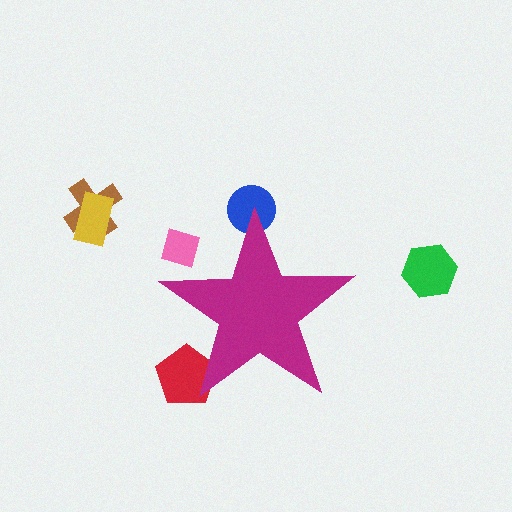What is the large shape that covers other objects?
A magenta star.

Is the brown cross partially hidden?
No, the brown cross is fully visible.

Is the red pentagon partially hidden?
Yes, the red pentagon is partially hidden behind the magenta star.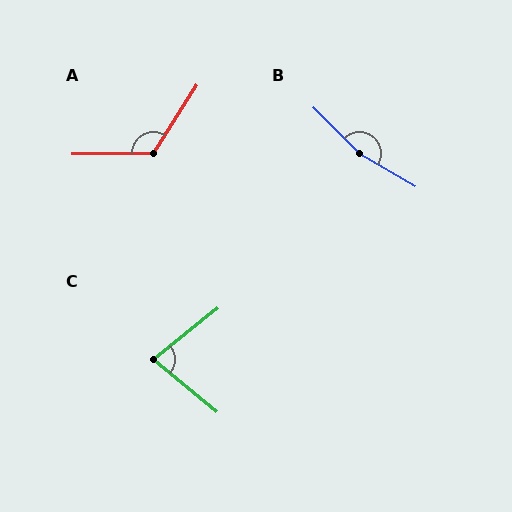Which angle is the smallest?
C, at approximately 79 degrees.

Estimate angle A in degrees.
Approximately 123 degrees.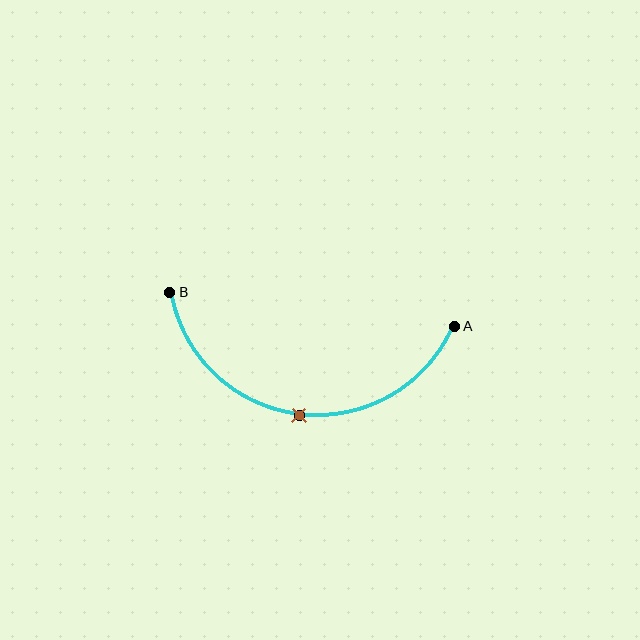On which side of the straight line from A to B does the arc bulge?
The arc bulges below the straight line connecting A and B.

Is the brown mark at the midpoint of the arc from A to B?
Yes. The brown mark lies on the arc at equal arc-length from both A and B — it is the arc midpoint.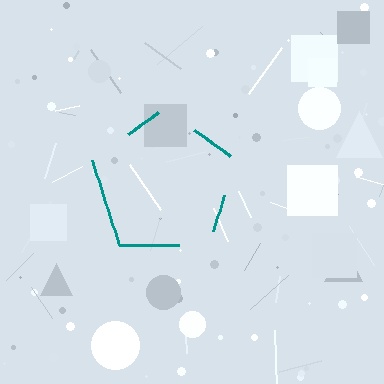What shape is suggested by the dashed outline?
The dashed outline suggests a pentagon.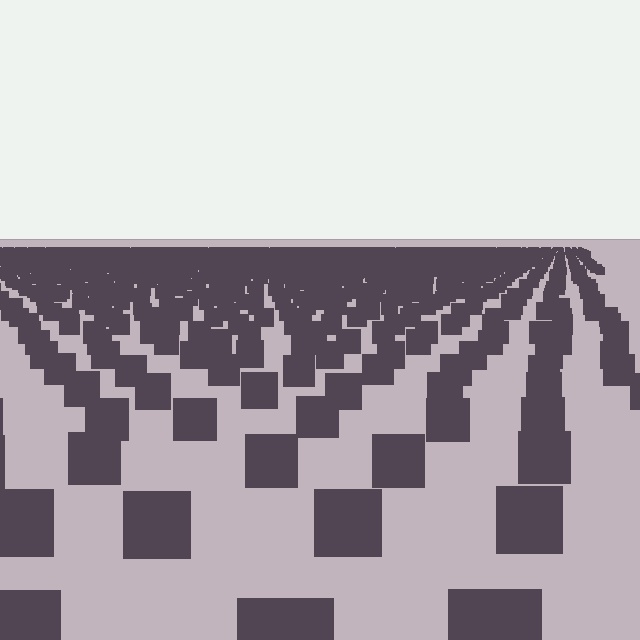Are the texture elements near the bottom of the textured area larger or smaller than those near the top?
Larger. Near the bottom, elements are closer to the viewer and appear at a bigger on-screen size.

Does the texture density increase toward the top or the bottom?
Density increases toward the top.